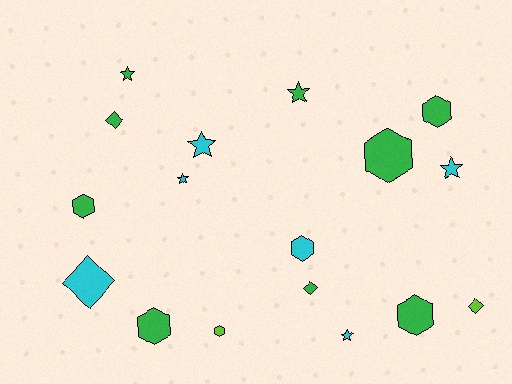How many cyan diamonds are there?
There is 1 cyan diamond.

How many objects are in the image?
There are 17 objects.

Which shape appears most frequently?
Hexagon, with 7 objects.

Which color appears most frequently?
Green, with 9 objects.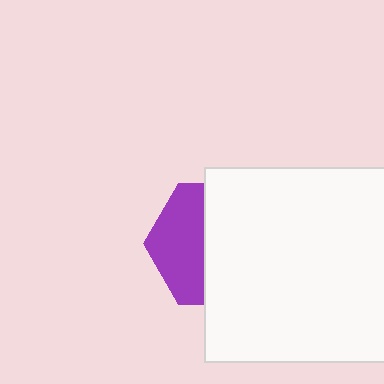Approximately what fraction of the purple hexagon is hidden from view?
Roughly 59% of the purple hexagon is hidden behind the white square.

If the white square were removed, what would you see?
You would see the complete purple hexagon.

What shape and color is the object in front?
The object in front is a white square.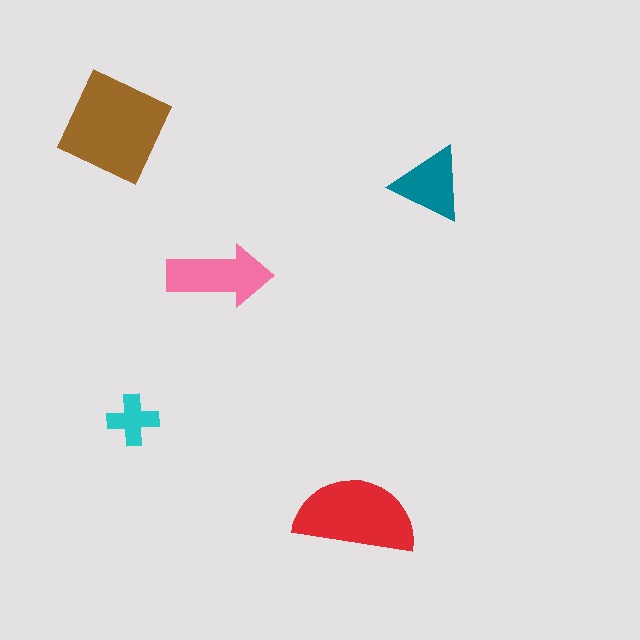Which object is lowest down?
The red semicircle is bottommost.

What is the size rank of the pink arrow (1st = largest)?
3rd.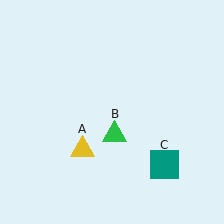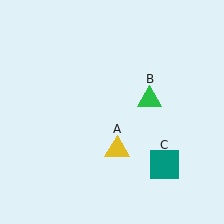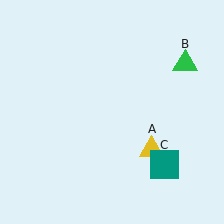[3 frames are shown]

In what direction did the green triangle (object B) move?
The green triangle (object B) moved up and to the right.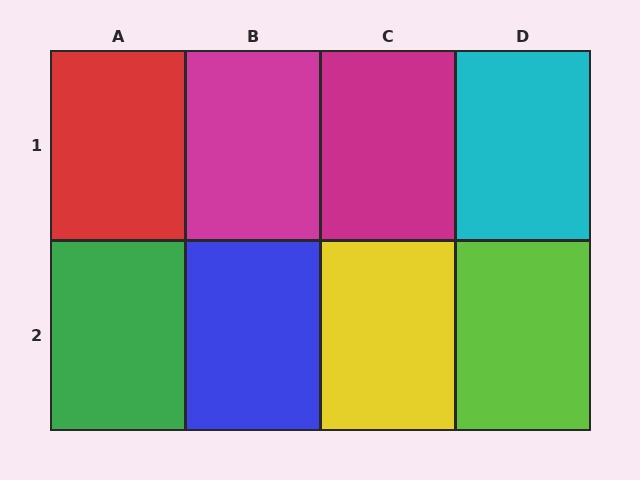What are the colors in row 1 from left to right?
Red, magenta, magenta, cyan.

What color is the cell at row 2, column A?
Green.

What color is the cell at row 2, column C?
Yellow.